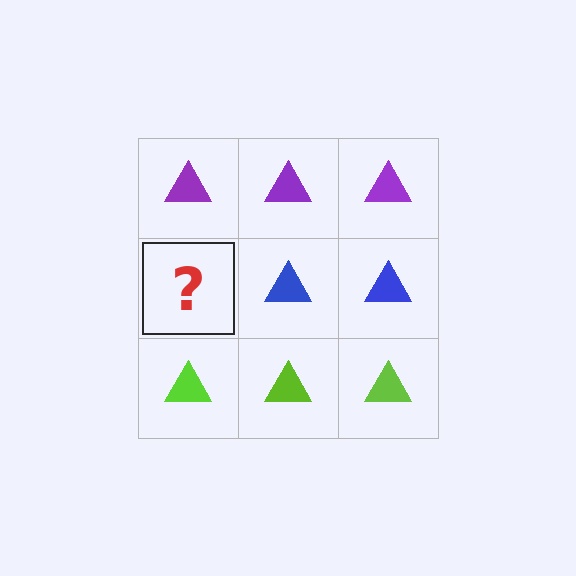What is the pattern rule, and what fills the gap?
The rule is that each row has a consistent color. The gap should be filled with a blue triangle.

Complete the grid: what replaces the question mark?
The question mark should be replaced with a blue triangle.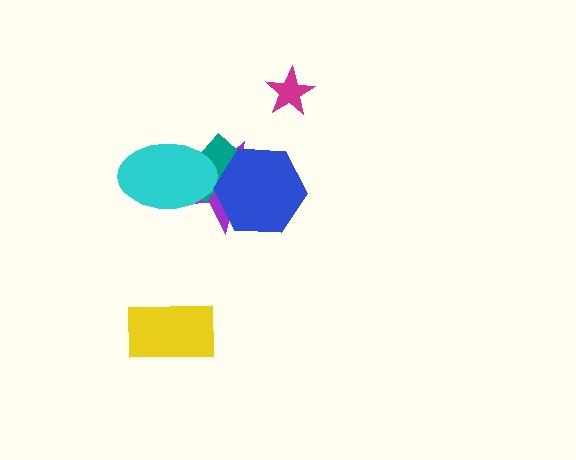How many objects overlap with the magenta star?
0 objects overlap with the magenta star.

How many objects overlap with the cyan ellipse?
2 objects overlap with the cyan ellipse.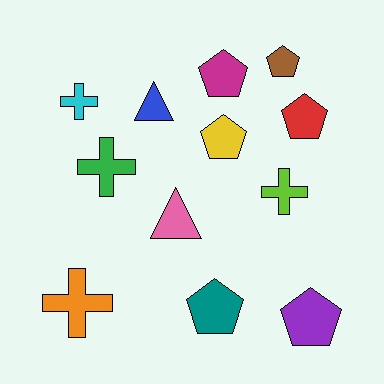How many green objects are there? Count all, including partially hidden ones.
There is 1 green object.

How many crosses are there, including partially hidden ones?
There are 4 crosses.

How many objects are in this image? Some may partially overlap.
There are 12 objects.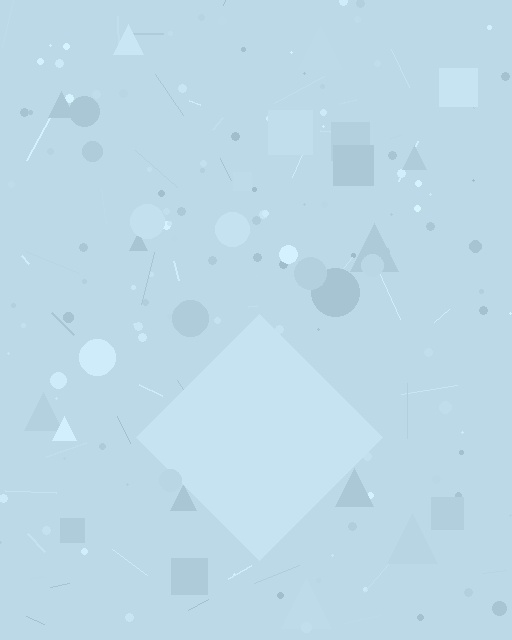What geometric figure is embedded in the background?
A diamond is embedded in the background.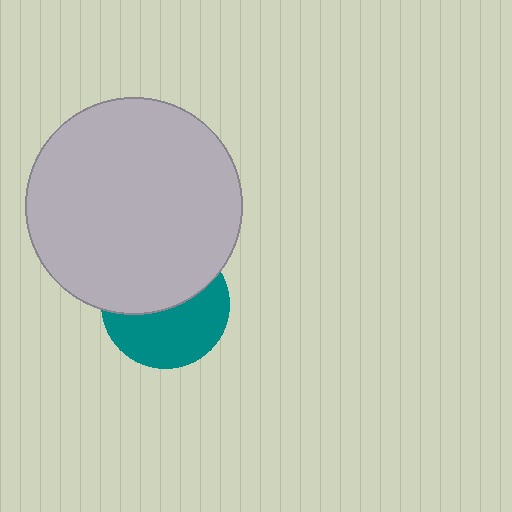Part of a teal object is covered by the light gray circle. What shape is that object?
It is a circle.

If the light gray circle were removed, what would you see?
You would see the complete teal circle.